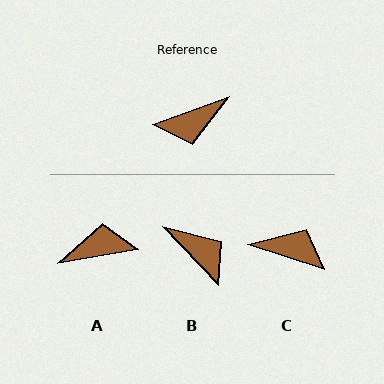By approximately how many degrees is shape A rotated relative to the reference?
Approximately 170 degrees counter-clockwise.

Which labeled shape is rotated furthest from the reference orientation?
A, about 170 degrees away.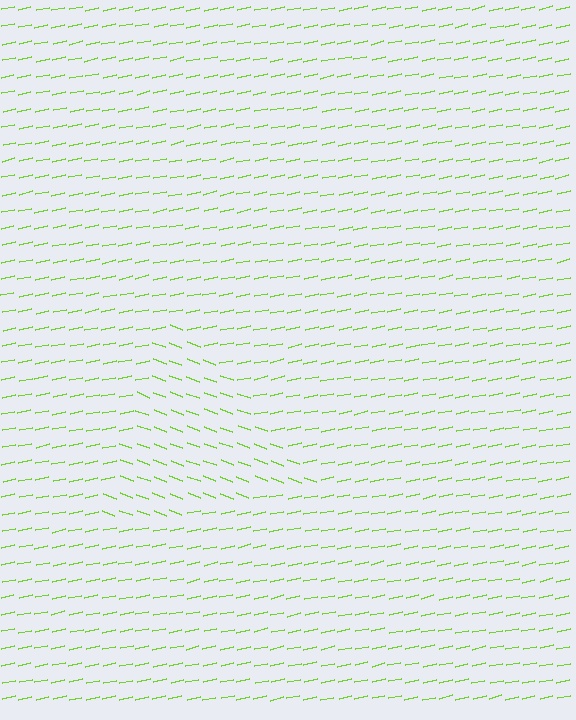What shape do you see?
I see a triangle.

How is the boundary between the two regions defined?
The boundary is defined purely by a change in line orientation (approximately 31 degrees difference). All lines are the same color and thickness.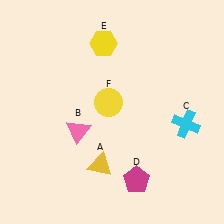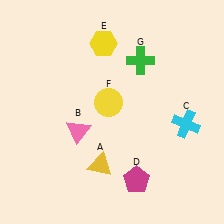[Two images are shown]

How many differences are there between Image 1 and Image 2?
There is 1 difference between the two images.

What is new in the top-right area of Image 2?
A green cross (G) was added in the top-right area of Image 2.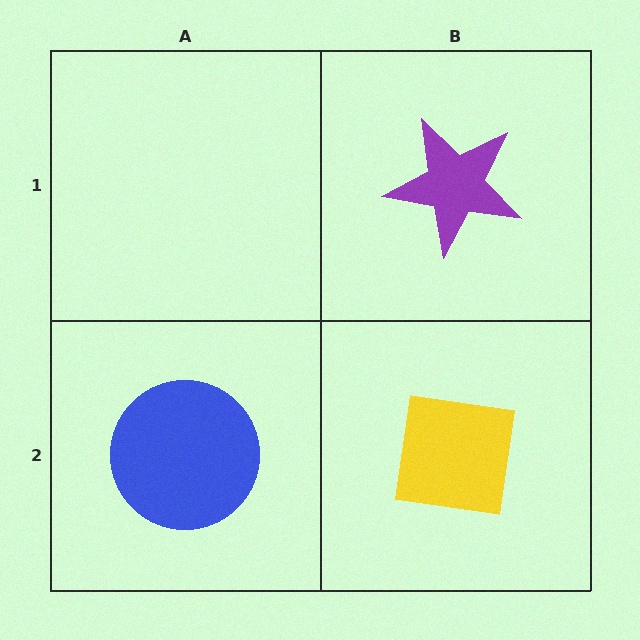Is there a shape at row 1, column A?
No, that cell is empty.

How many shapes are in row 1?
1 shape.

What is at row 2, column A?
A blue circle.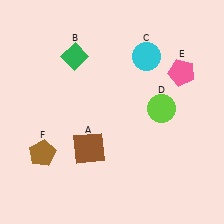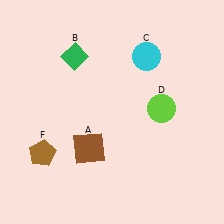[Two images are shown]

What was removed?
The pink pentagon (E) was removed in Image 2.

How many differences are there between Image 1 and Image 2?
There is 1 difference between the two images.